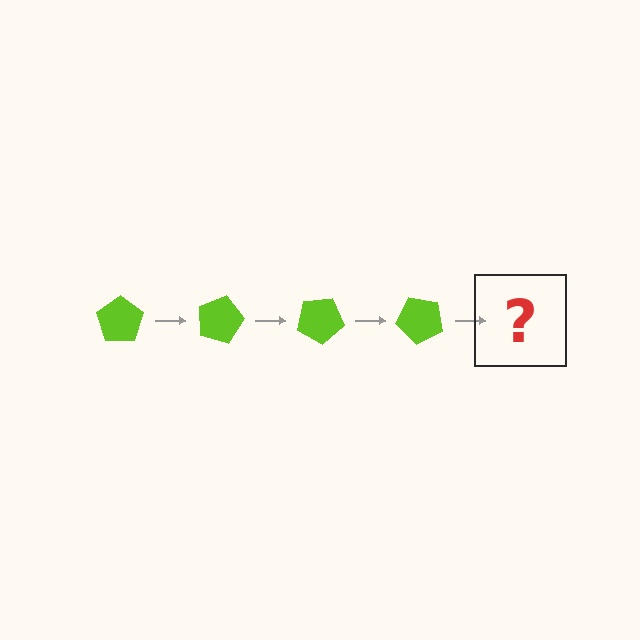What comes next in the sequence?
The next element should be a lime pentagon rotated 60 degrees.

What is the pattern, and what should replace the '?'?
The pattern is that the pentagon rotates 15 degrees each step. The '?' should be a lime pentagon rotated 60 degrees.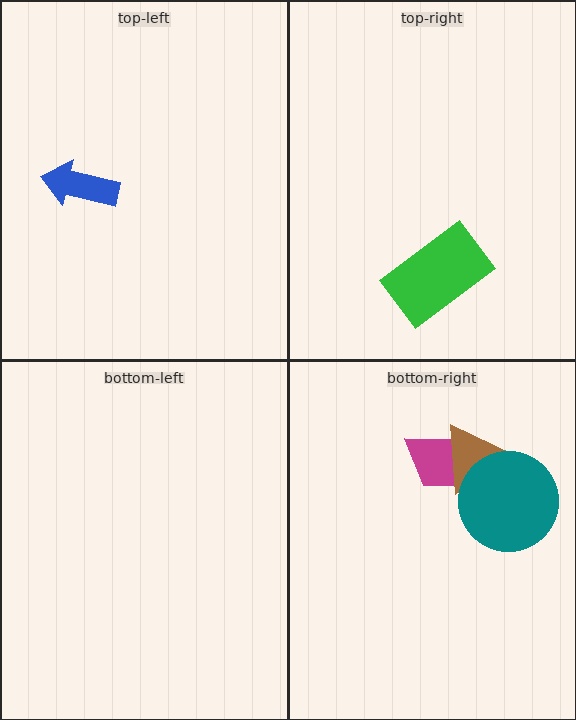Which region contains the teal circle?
The bottom-right region.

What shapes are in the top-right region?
The green rectangle.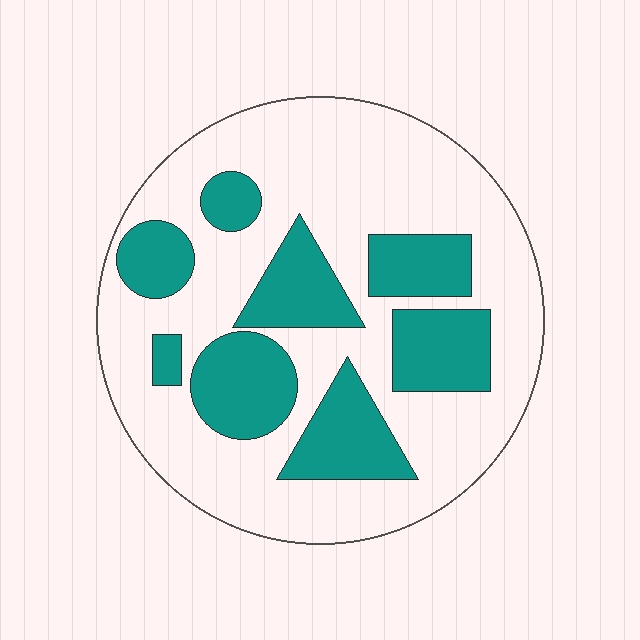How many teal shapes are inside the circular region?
8.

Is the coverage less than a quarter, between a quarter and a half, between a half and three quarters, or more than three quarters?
Between a quarter and a half.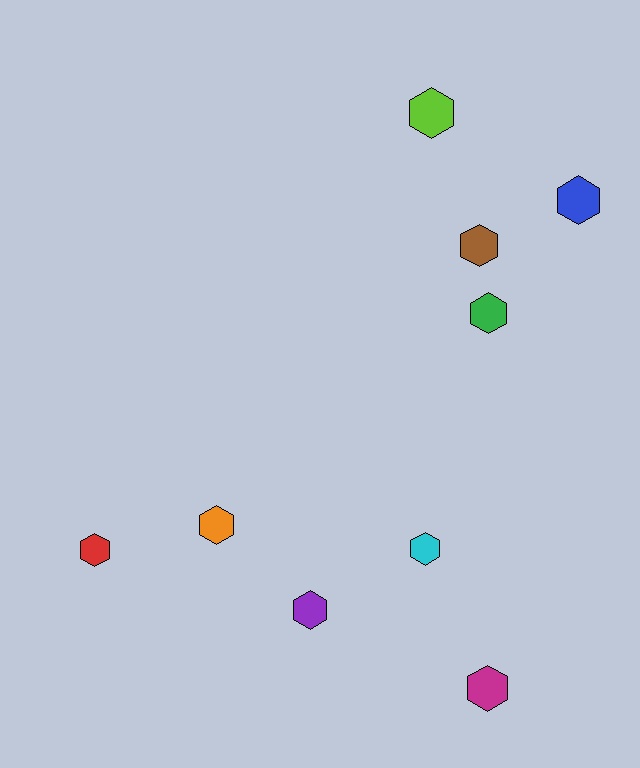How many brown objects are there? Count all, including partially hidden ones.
There is 1 brown object.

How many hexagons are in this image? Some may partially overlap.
There are 9 hexagons.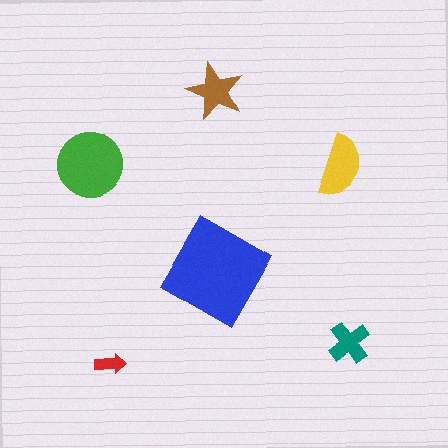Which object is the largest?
The blue diamond.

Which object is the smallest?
The red arrow.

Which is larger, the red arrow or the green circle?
The green circle.